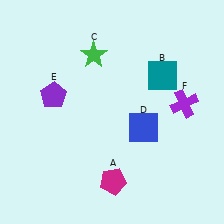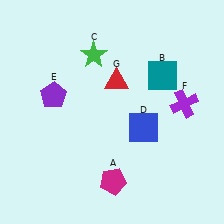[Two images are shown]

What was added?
A red triangle (G) was added in Image 2.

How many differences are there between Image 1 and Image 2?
There is 1 difference between the two images.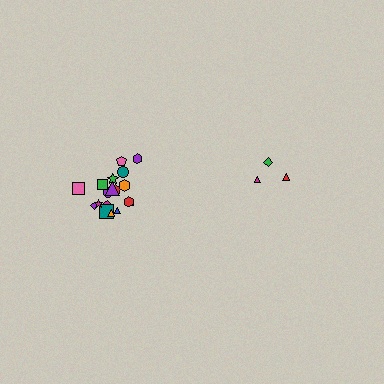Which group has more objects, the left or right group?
The left group.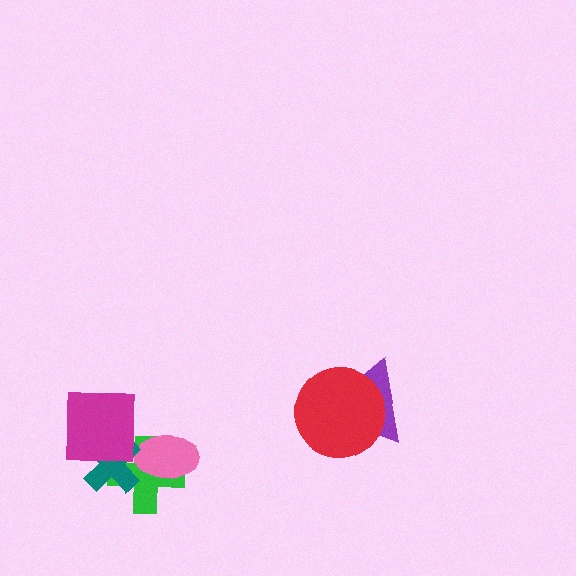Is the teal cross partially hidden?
Yes, it is partially covered by another shape.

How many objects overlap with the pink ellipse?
2 objects overlap with the pink ellipse.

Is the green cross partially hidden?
Yes, it is partially covered by another shape.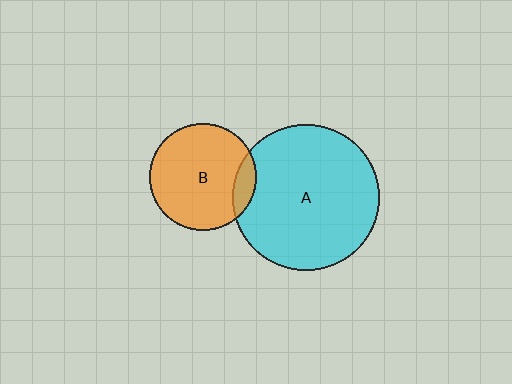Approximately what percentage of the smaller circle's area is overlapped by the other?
Approximately 10%.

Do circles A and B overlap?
Yes.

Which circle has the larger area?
Circle A (cyan).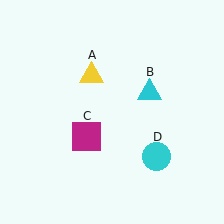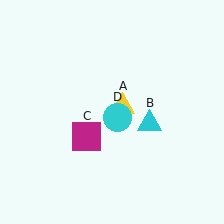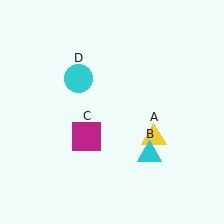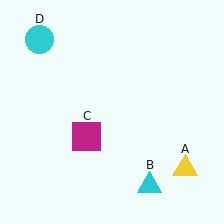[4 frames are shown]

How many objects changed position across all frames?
3 objects changed position: yellow triangle (object A), cyan triangle (object B), cyan circle (object D).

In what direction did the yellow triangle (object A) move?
The yellow triangle (object A) moved down and to the right.